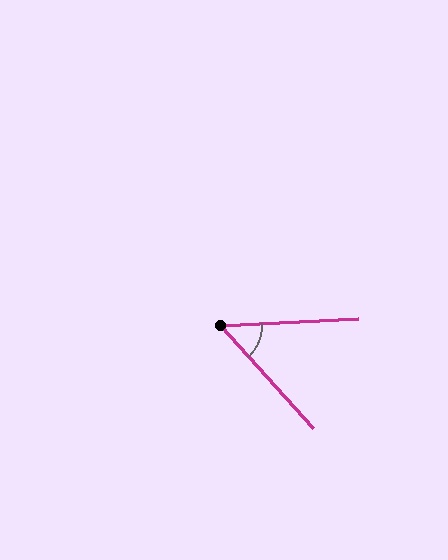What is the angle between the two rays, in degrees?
Approximately 51 degrees.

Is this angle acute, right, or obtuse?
It is acute.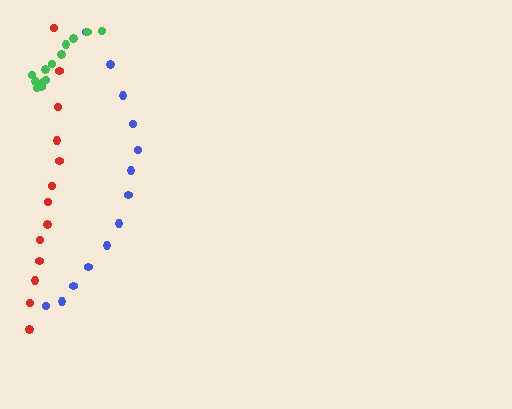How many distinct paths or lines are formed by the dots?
There are 3 distinct paths.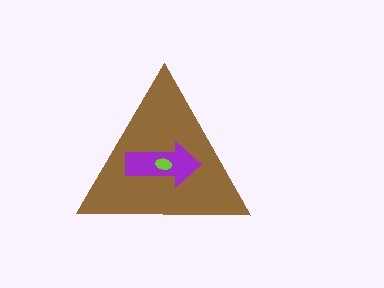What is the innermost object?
The lime ellipse.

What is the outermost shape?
The brown triangle.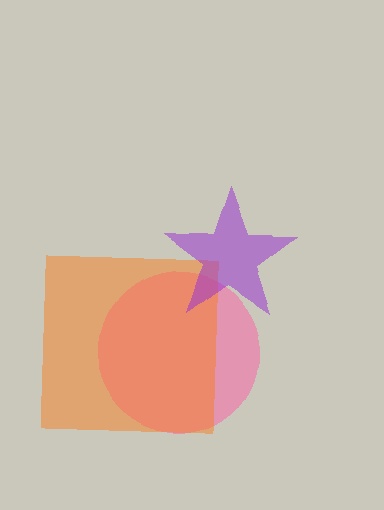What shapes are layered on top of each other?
The layered shapes are: a pink circle, an orange square, a purple star.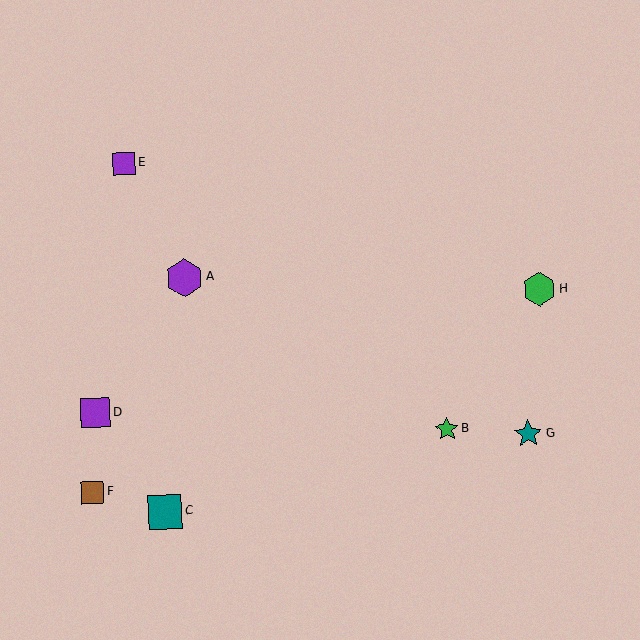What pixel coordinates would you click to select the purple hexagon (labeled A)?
Click at (184, 278) to select the purple hexagon A.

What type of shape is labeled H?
Shape H is a green hexagon.